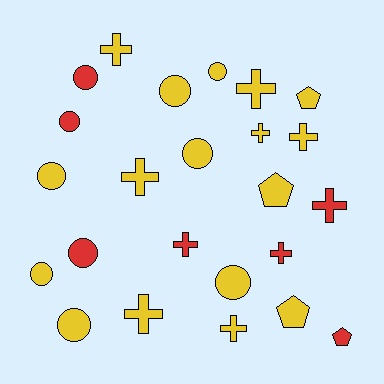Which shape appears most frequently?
Circle, with 10 objects.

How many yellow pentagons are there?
There are 3 yellow pentagons.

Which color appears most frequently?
Yellow, with 17 objects.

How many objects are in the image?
There are 24 objects.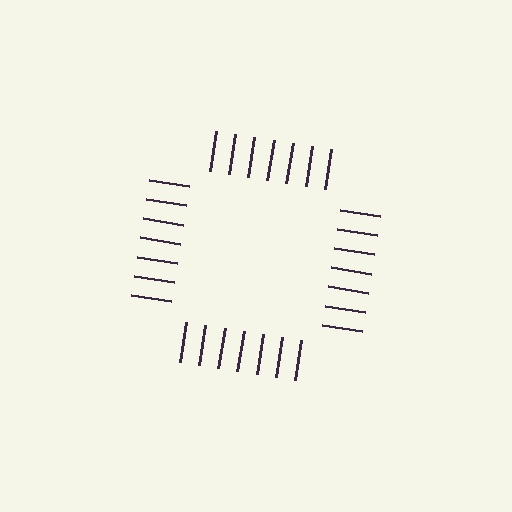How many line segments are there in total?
28 — 7 along each of the 4 edges.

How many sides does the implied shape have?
4 sides — the line-ends trace a square.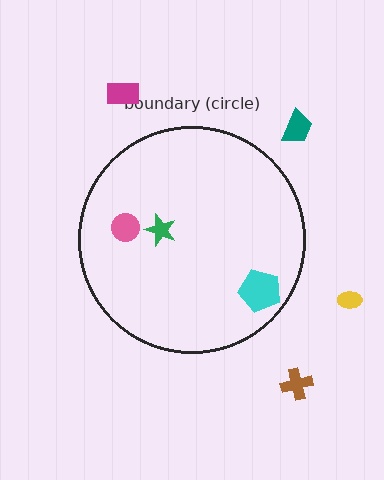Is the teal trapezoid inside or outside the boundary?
Outside.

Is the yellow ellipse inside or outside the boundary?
Outside.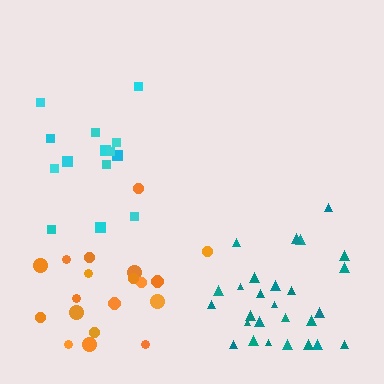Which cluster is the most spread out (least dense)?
Cyan.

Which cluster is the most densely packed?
Teal.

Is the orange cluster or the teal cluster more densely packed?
Teal.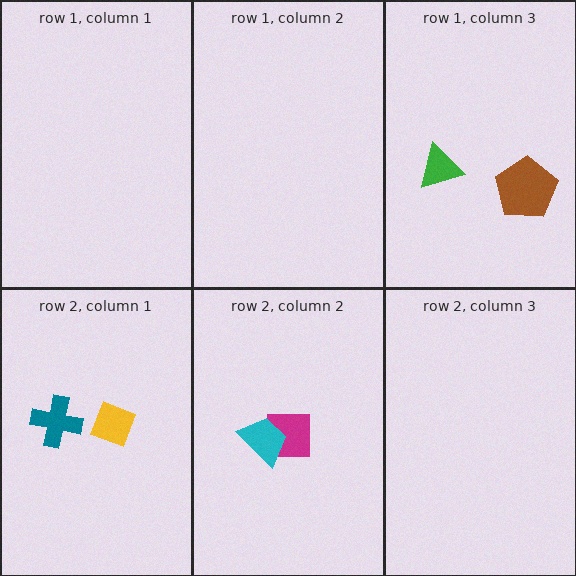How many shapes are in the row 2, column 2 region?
2.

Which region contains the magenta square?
The row 2, column 2 region.